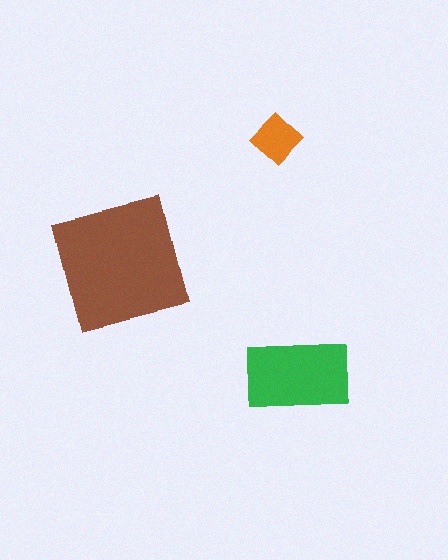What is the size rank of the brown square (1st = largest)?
1st.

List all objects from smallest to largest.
The orange diamond, the green rectangle, the brown square.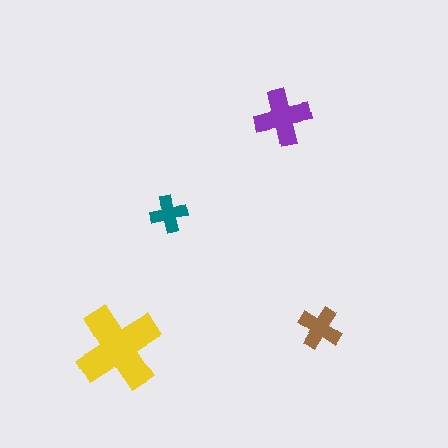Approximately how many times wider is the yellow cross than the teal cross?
About 2.5 times wider.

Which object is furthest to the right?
The brown cross is rightmost.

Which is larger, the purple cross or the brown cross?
The purple one.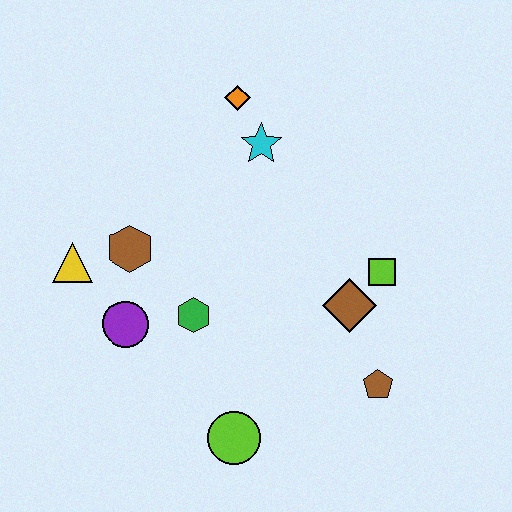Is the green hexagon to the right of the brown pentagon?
No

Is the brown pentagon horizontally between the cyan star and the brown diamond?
No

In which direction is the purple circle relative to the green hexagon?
The purple circle is to the left of the green hexagon.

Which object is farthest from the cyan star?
The lime circle is farthest from the cyan star.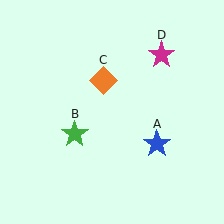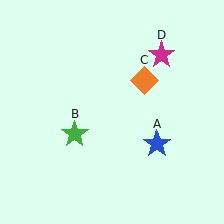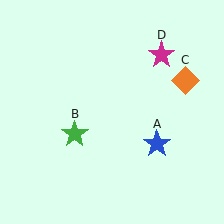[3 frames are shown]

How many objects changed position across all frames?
1 object changed position: orange diamond (object C).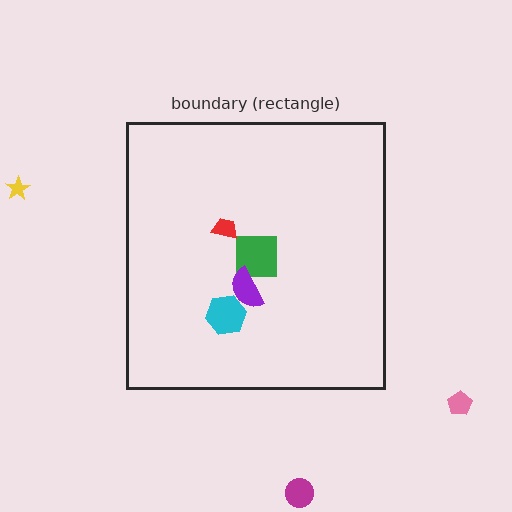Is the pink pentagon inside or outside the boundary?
Outside.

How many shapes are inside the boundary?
4 inside, 3 outside.